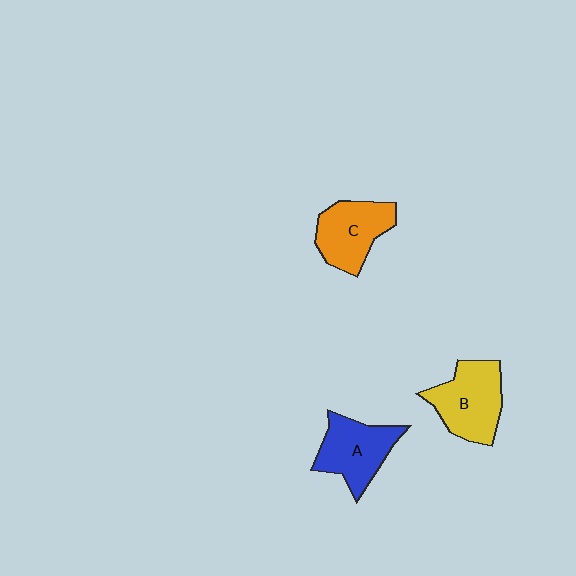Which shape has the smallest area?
Shape C (orange).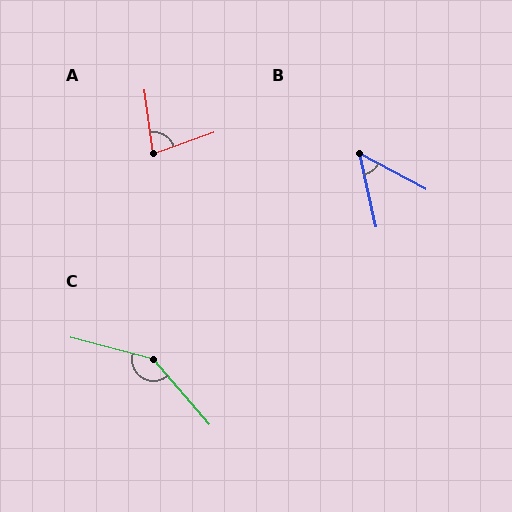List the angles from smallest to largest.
B (50°), A (78°), C (145°).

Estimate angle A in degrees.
Approximately 78 degrees.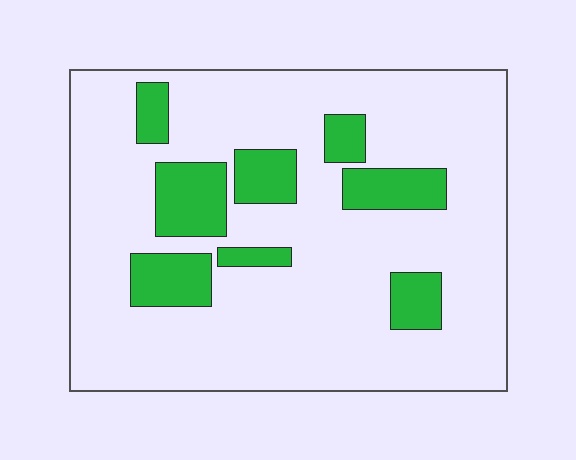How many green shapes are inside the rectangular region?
8.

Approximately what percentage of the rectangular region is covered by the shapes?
Approximately 20%.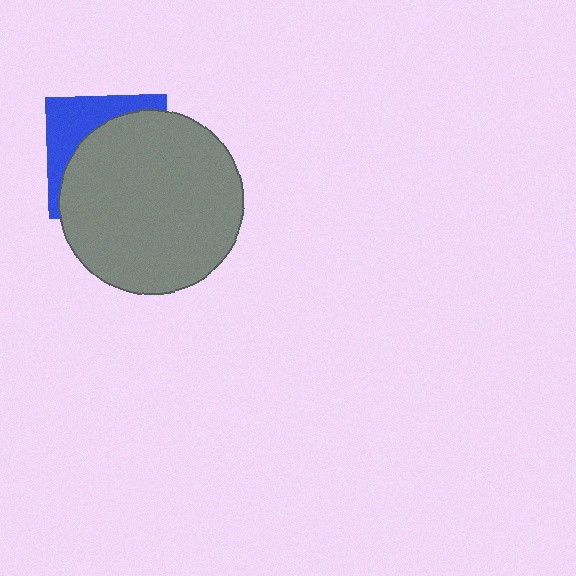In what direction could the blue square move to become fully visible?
The blue square could move toward the upper-left. That would shift it out from behind the gray circle entirely.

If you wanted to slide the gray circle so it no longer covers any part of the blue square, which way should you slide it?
Slide it toward the lower-right — that is the most direct way to separate the two shapes.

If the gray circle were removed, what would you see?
You would see the complete blue square.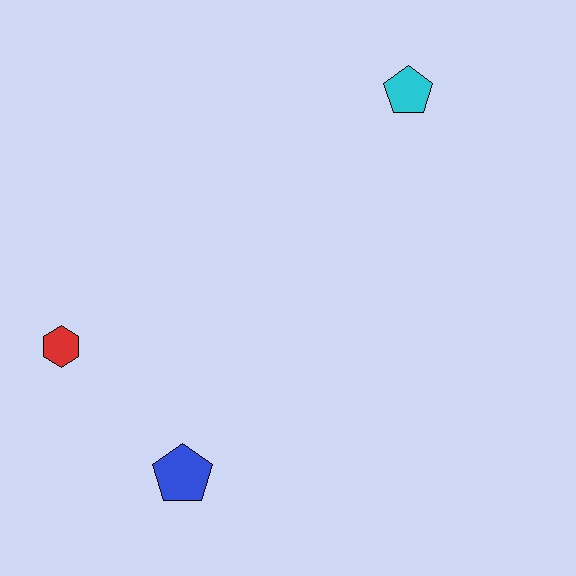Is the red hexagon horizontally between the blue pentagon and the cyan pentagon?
No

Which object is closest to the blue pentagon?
The red hexagon is closest to the blue pentagon.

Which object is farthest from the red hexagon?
The cyan pentagon is farthest from the red hexagon.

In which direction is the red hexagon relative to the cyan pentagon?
The red hexagon is to the left of the cyan pentagon.